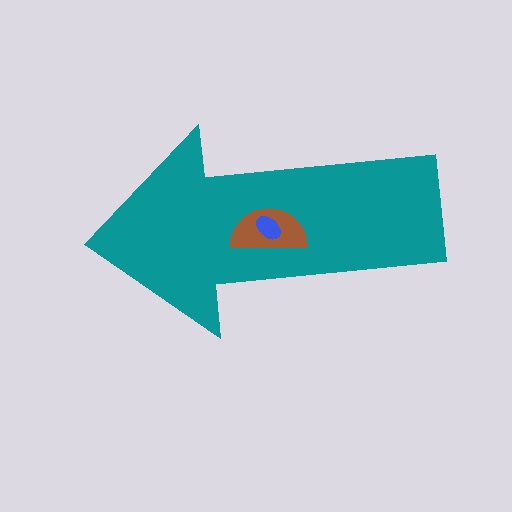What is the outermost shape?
The teal arrow.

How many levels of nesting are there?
3.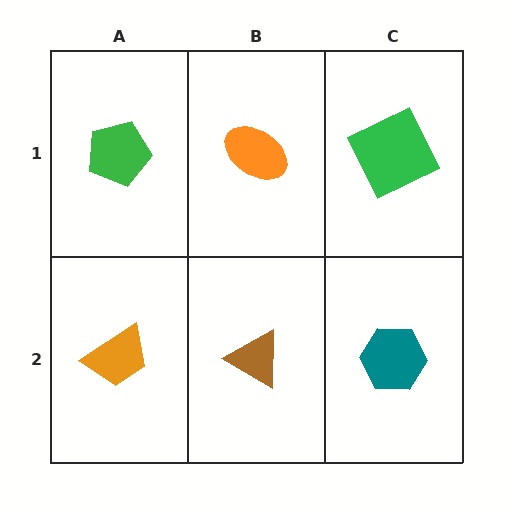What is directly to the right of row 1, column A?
An orange ellipse.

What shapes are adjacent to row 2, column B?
An orange ellipse (row 1, column B), an orange trapezoid (row 2, column A), a teal hexagon (row 2, column C).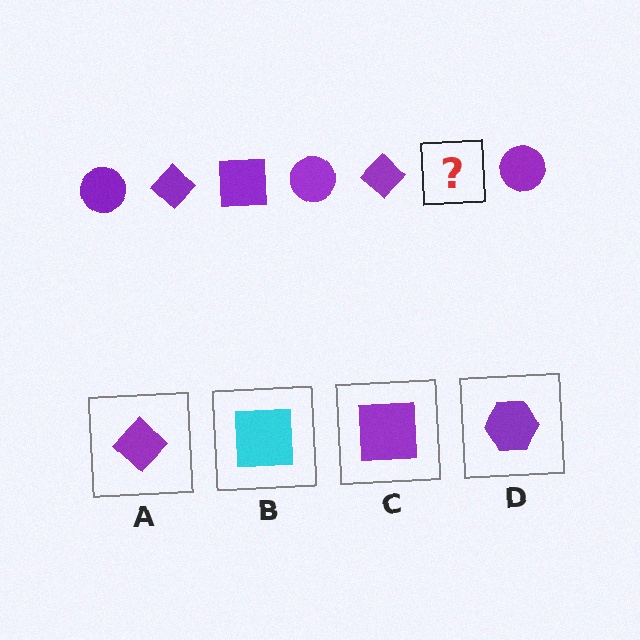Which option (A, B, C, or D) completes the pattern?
C.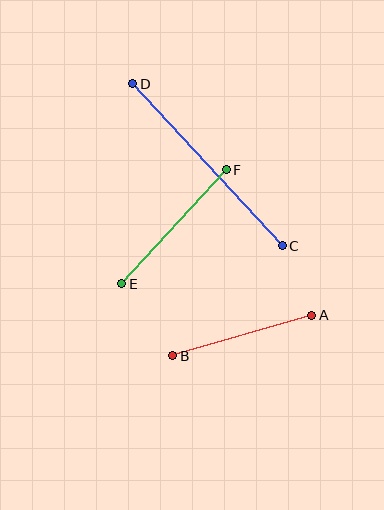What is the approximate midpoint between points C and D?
The midpoint is at approximately (208, 165) pixels.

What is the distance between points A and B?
The distance is approximately 145 pixels.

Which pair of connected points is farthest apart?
Points C and D are farthest apart.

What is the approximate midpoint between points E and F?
The midpoint is at approximately (174, 227) pixels.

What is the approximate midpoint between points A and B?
The midpoint is at approximately (242, 336) pixels.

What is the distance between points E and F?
The distance is approximately 154 pixels.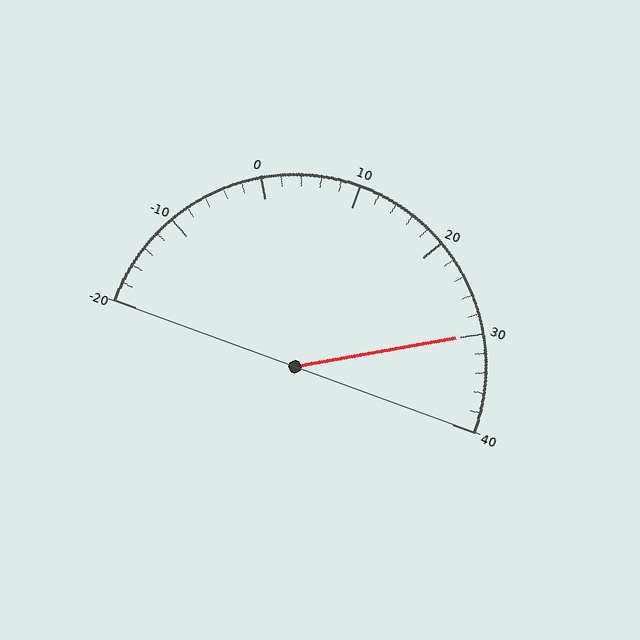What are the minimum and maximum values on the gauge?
The gauge ranges from -20 to 40.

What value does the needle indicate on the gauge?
The needle indicates approximately 30.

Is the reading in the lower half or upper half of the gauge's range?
The reading is in the upper half of the range (-20 to 40).